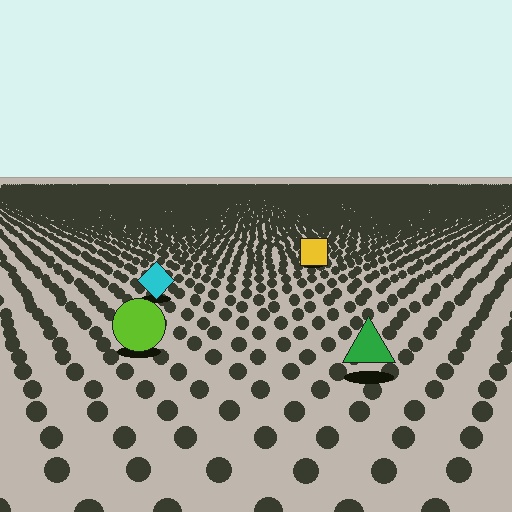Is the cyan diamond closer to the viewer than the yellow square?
Yes. The cyan diamond is closer — you can tell from the texture gradient: the ground texture is coarser near it.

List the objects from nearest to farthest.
From nearest to farthest: the green triangle, the lime circle, the cyan diamond, the yellow square.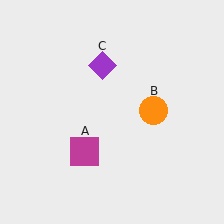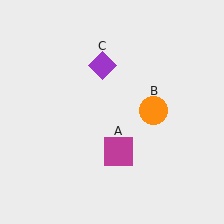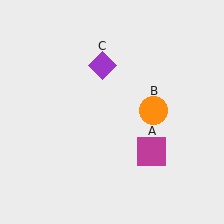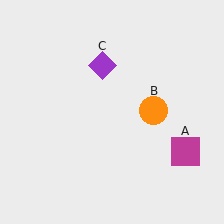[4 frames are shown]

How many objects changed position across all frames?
1 object changed position: magenta square (object A).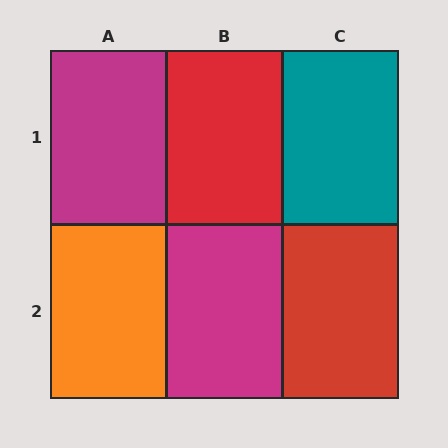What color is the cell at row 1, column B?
Red.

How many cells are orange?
1 cell is orange.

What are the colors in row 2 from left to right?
Orange, magenta, red.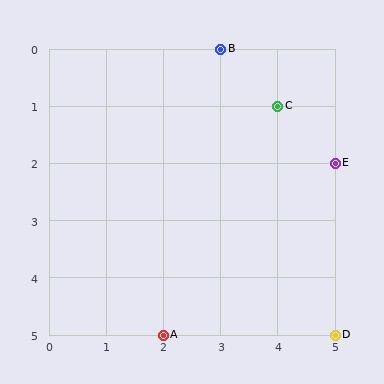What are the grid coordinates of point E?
Point E is at grid coordinates (5, 2).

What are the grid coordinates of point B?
Point B is at grid coordinates (3, 0).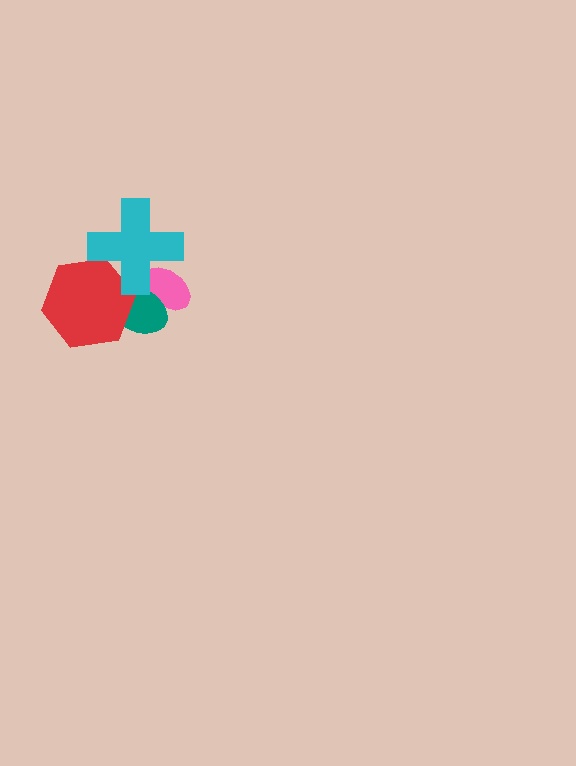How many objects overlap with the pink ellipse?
2 objects overlap with the pink ellipse.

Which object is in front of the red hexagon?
The cyan cross is in front of the red hexagon.